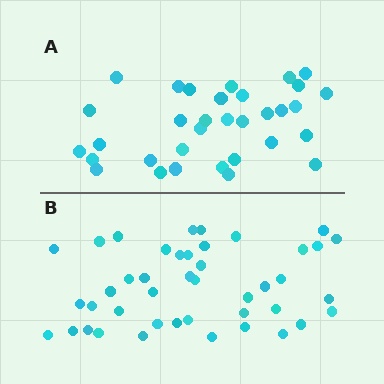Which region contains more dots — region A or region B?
Region B (the bottom region) has more dots.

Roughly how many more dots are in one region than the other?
Region B has roughly 10 or so more dots than region A.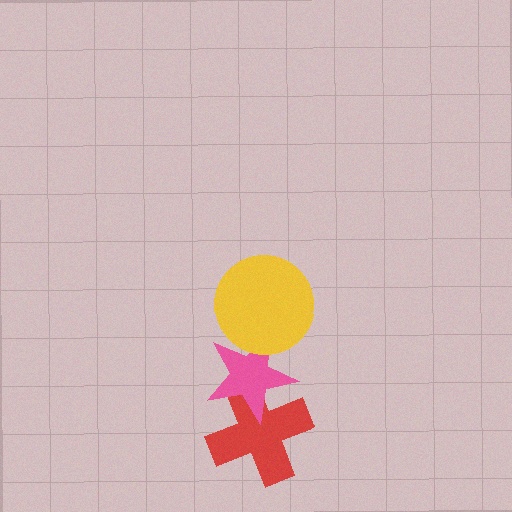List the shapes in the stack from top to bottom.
From top to bottom: the yellow circle, the pink star, the red cross.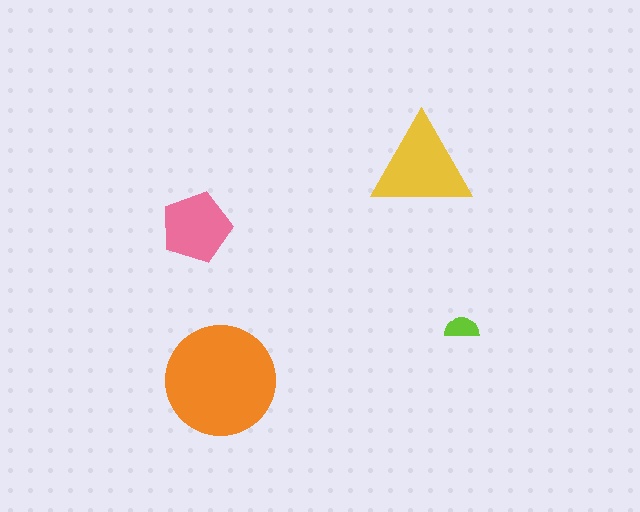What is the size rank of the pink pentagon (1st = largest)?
3rd.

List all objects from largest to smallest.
The orange circle, the yellow triangle, the pink pentagon, the lime semicircle.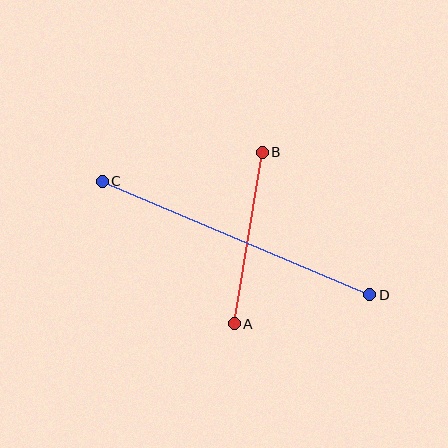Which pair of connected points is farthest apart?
Points C and D are farthest apart.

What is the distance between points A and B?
The distance is approximately 174 pixels.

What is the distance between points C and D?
The distance is approximately 290 pixels.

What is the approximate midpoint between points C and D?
The midpoint is at approximately (236, 238) pixels.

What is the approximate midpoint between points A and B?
The midpoint is at approximately (248, 238) pixels.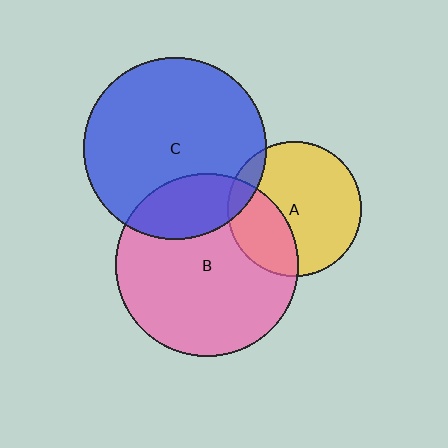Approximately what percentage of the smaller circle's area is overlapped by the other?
Approximately 30%.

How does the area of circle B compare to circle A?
Approximately 1.8 times.